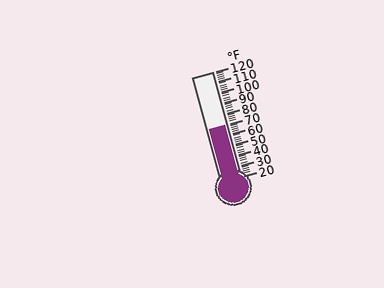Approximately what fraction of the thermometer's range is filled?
The thermometer is filled to approximately 50% of its range.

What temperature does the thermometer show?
The thermometer shows approximately 70°F.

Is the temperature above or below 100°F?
The temperature is below 100°F.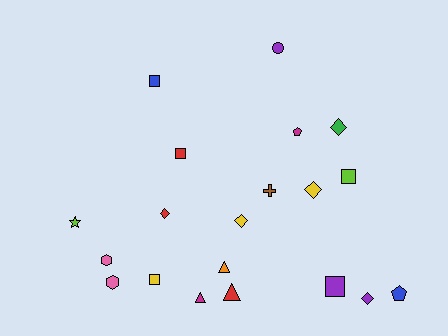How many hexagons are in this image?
There are 2 hexagons.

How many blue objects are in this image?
There are 2 blue objects.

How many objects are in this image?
There are 20 objects.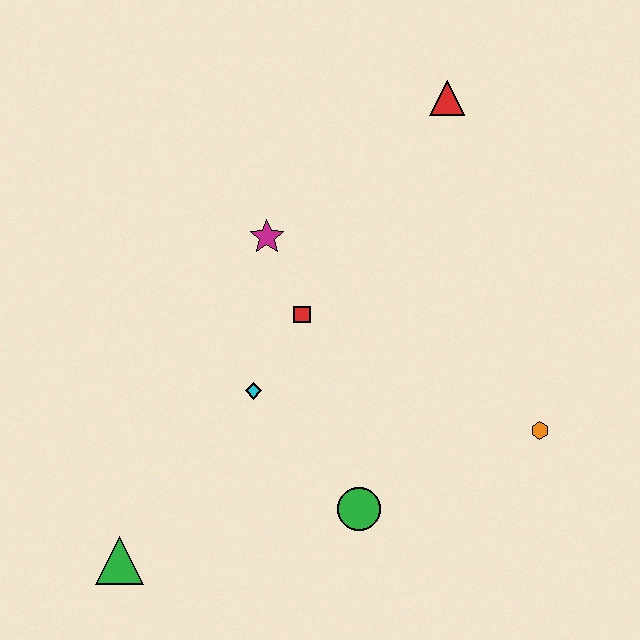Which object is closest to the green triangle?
The cyan diamond is closest to the green triangle.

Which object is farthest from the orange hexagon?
The green triangle is farthest from the orange hexagon.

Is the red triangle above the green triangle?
Yes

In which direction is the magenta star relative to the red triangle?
The magenta star is to the left of the red triangle.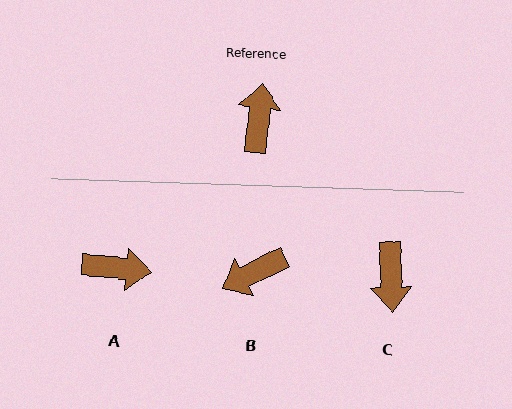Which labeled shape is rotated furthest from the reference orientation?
C, about 172 degrees away.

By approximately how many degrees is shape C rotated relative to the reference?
Approximately 172 degrees clockwise.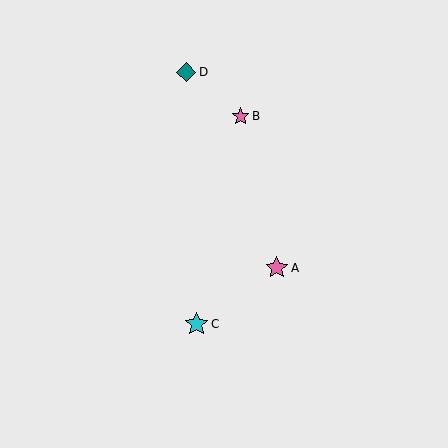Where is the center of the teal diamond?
The center of the teal diamond is at (186, 72).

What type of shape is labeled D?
Shape D is a teal diamond.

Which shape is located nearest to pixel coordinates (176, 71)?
The teal diamond (labeled D) at (186, 72) is nearest to that location.